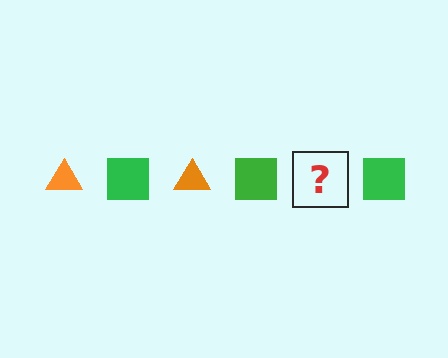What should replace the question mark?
The question mark should be replaced with an orange triangle.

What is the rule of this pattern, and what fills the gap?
The rule is that the pattern alternates between orange triangle and green square. The gap should be filled with an orange triangle.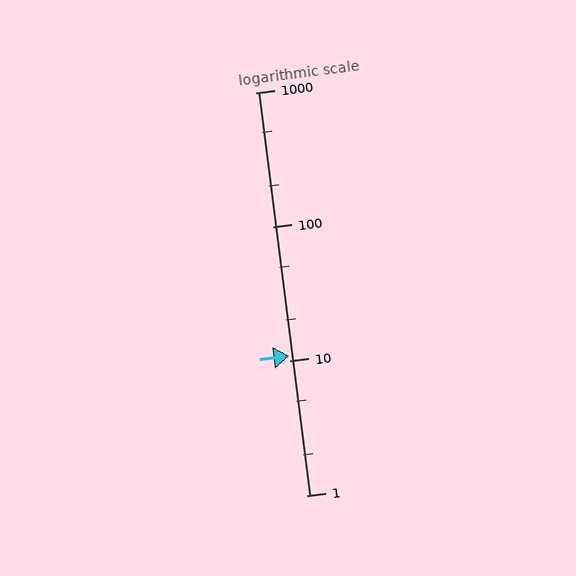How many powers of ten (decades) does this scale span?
The scale spans 3 decades, from 1 to 1000.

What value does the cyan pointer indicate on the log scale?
The pointer indicates approximately 11.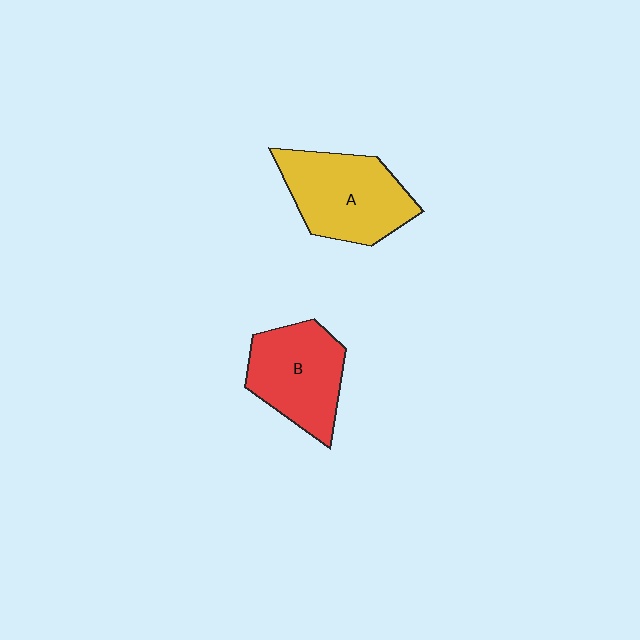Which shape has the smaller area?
Shape B (red).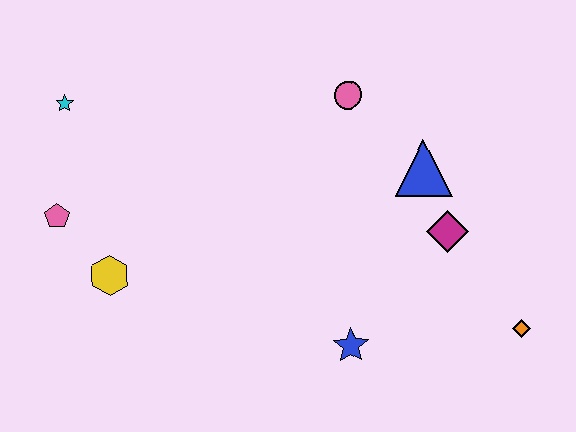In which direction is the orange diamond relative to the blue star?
The orange diamond is to the right of the blue star.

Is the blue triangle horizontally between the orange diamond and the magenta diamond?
No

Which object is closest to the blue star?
The magenta diamond is closest to the blue star.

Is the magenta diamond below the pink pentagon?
Yes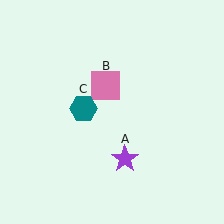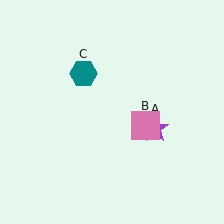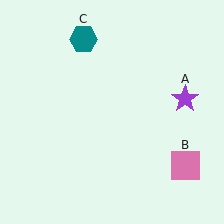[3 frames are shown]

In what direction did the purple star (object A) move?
The purple star (object A) moved up and to the right.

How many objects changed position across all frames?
3 objects changed position: purple star (object A), pink square (object B), teal hexagon (object C).